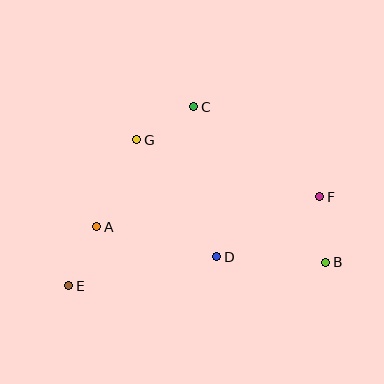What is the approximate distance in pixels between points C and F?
The distance between C and F is approximately 155 pixels.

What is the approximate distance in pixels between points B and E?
The distance between B and E is approximately 258 pixels.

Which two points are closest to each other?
Points A and E are closest to each other.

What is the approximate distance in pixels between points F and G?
The distance between F and G is approximately 192 pixels.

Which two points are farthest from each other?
Points E and F are farthest from each other.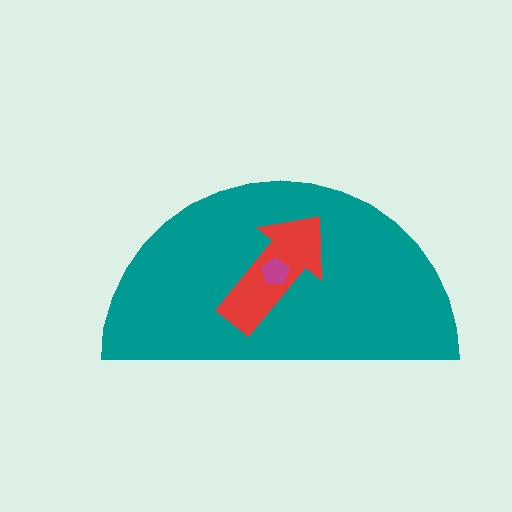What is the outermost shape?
The teal semicircle.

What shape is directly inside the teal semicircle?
The red arrow.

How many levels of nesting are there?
3.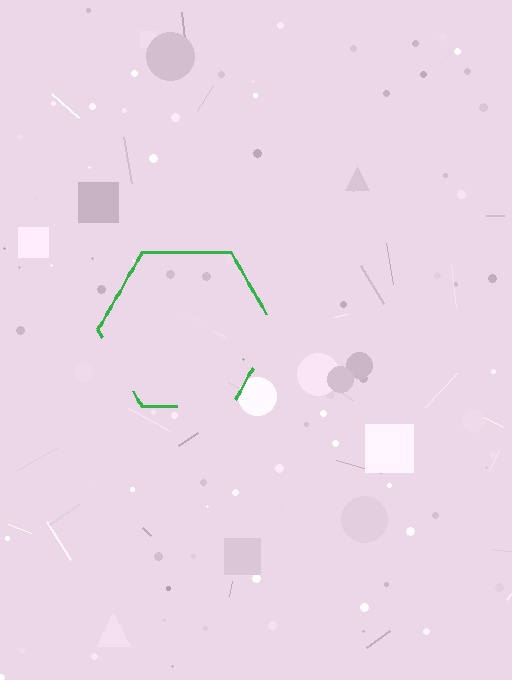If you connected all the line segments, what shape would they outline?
They would outline a hexagon.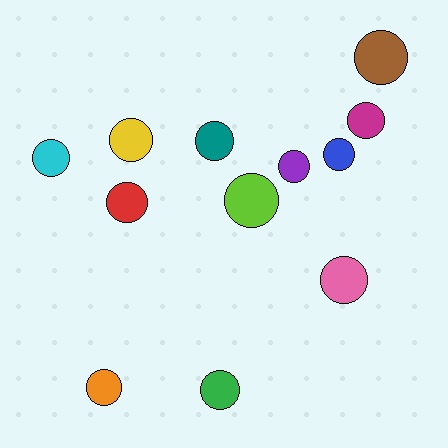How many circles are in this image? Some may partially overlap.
There are 12 circles.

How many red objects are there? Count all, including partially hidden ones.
There is 1 red object.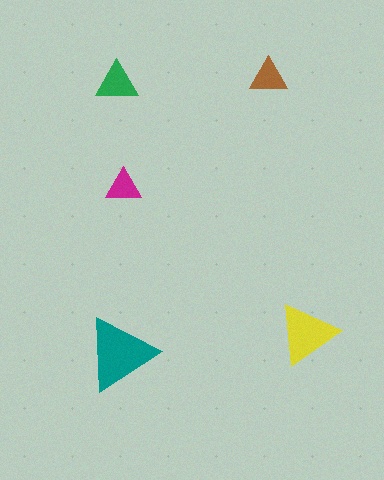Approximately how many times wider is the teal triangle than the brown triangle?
About 2 times wider.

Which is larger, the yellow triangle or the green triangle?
The yellow one.